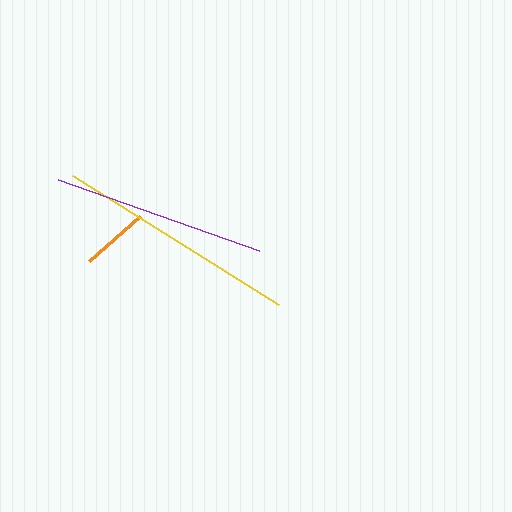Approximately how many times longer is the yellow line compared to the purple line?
The yellow line is approximately 1.1 times the length of the purple line.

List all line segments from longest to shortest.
From longest to shortest: yellow, purple, orange.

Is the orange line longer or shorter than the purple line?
The purple line is longer than the orange line.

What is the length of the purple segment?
The purple segment is approximately 214 pixels long.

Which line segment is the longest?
The yellow line is the longest at approximately 243 pixels.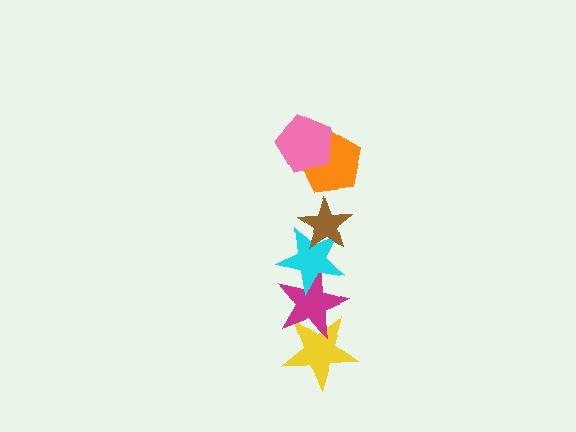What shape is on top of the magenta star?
The cyan star is on top of the magenta star.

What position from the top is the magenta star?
The magenta star is 5th from the top.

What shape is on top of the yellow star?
The magenta star is on top of the yellow star.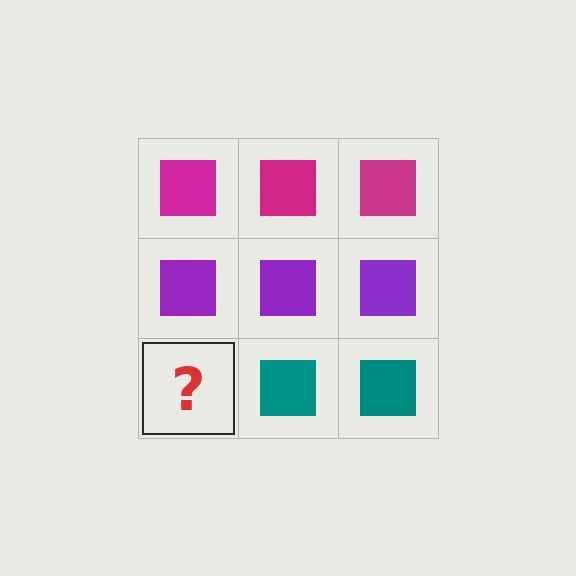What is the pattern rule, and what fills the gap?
The rule is that each row has a consistent color. The gap should be filled with a teal square.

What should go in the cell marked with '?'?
The missing cell should contain a teal square.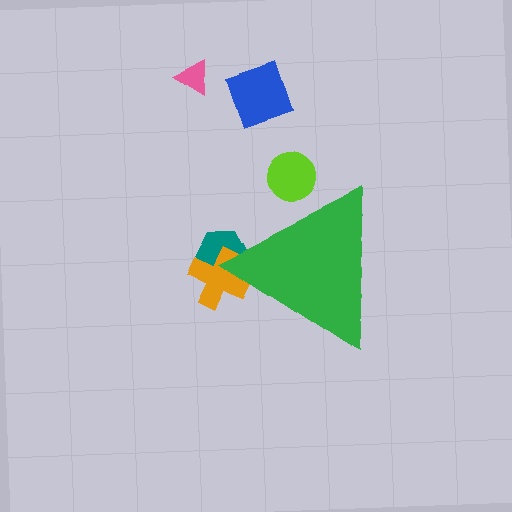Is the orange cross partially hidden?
Yes, the orange cross is partially hidden behind the green triangle.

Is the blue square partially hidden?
No, the blue square is fully visible.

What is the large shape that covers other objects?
A green triangle.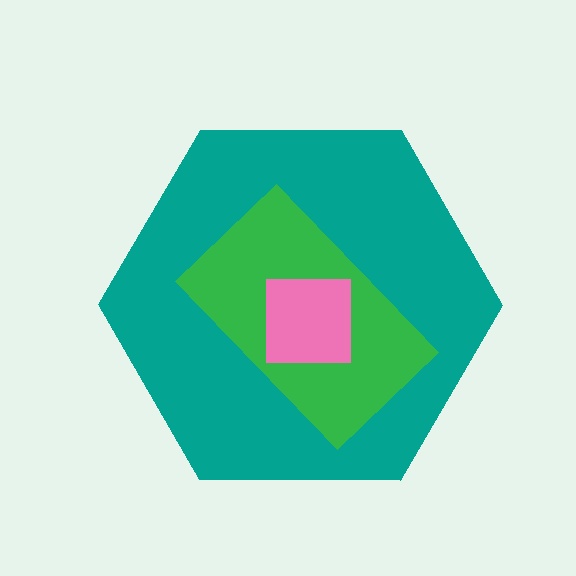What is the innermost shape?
The pink square.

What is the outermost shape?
The teal hexagon.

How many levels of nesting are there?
3.